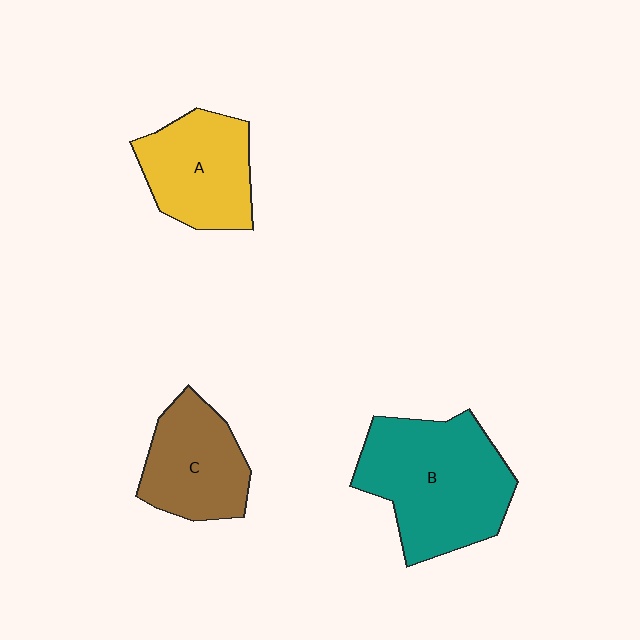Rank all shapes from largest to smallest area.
From largest to smallest: B (teal), A (yellow), C (brown).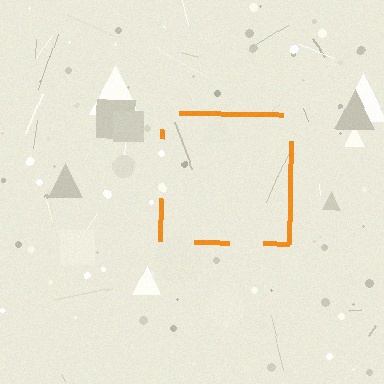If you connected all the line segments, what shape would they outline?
They would outline a square.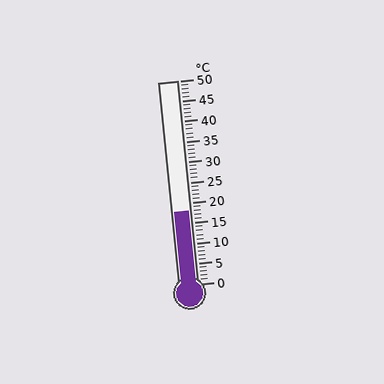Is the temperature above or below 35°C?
The temperature is below 35°C.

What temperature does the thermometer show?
The thermometer shows approximately 18°C.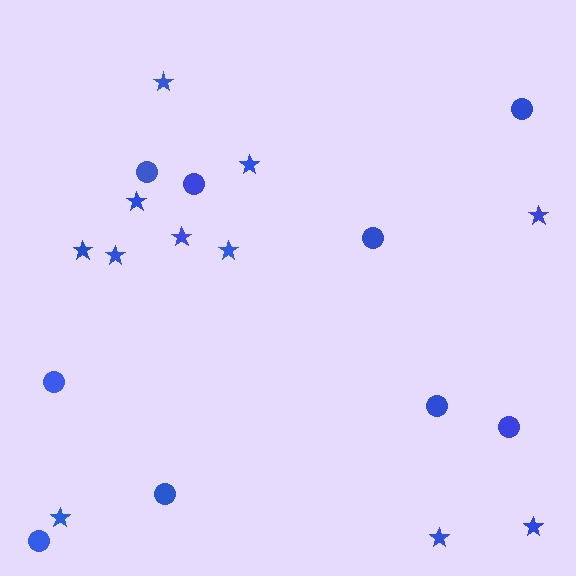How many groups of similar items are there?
There are 2 groups: one group of stars (11) and one group of circles (9).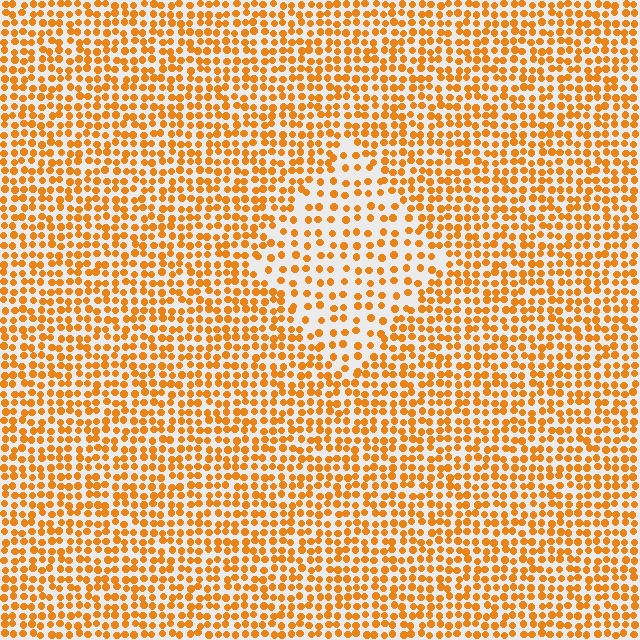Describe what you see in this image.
The image contains small orange elements arranged at two different densities. A diamond-shaped region is visible where the elements are less densely packed than the surrounding area.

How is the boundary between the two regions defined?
The boundary is defined by a change in element density (approximately 1.8x ratio). All elements are the same color, size, and shape.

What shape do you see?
I see a diamond.